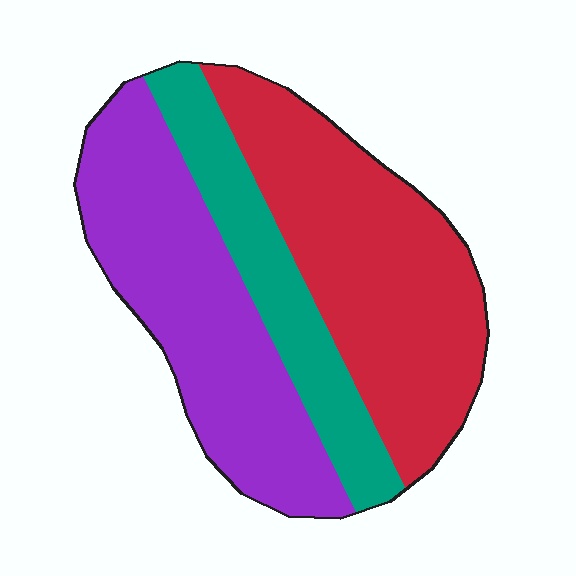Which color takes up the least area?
Teal, at roughly 20%.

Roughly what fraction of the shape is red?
Red takes up about two fifths (2/5) of the shape.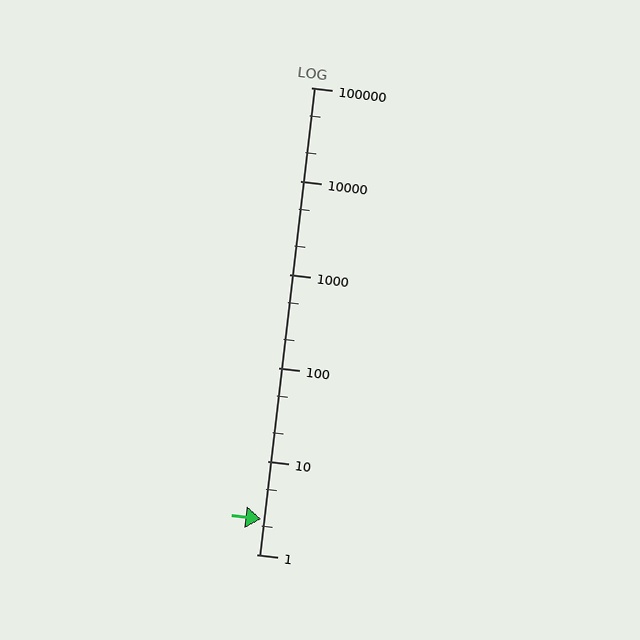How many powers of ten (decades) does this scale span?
The scale spans 5 decades, from 1 to 100000.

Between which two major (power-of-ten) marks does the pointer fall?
The pointer is between 1 and 10.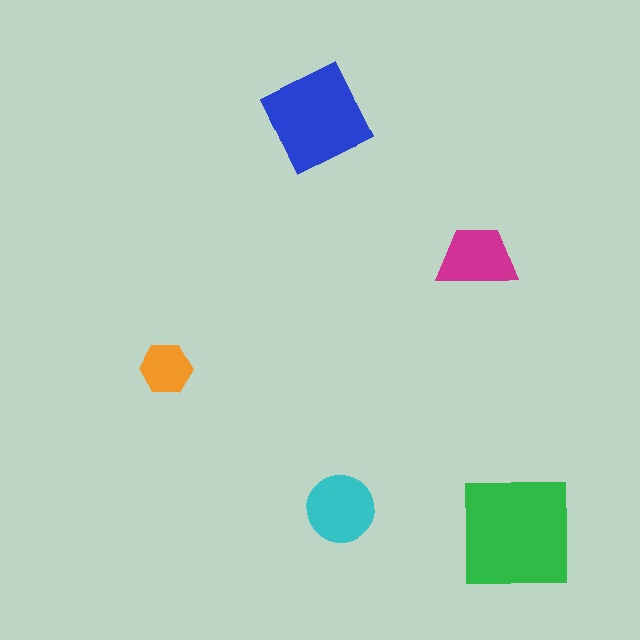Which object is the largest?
The green square.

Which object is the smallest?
The orange hexagon.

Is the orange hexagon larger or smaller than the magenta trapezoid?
Smaller.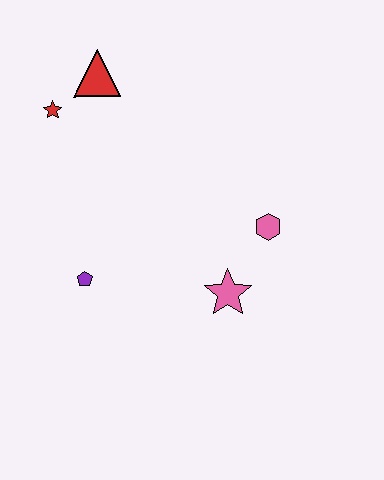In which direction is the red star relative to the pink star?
The red star is above the pink star.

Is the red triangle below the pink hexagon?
No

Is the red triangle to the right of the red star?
Yes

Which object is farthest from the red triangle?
The pink star is farthest from the red triangle.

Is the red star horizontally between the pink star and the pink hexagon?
No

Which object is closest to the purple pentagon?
The pink star is closest to the purple pentagon.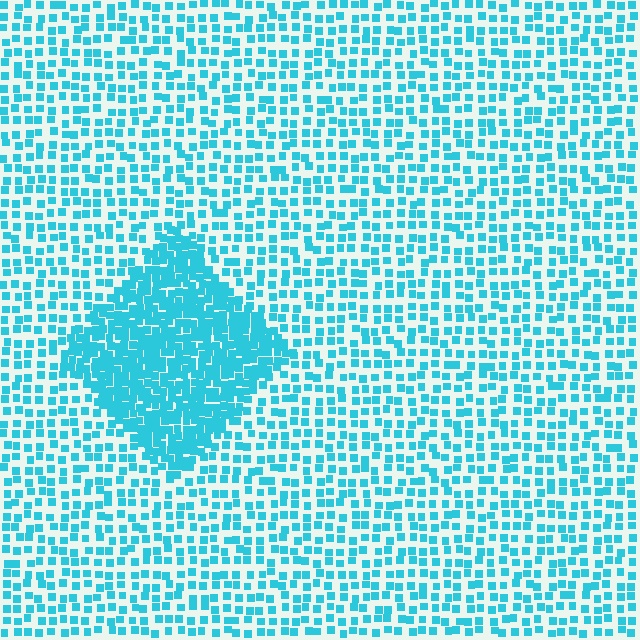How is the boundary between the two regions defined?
The boundary is defined by a change in element density (approximately 2.3x ratio). All elements are the same color, size, and shape.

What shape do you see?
I see a diamond.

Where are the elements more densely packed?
The elements are more densely packed inside the diamond boundary.